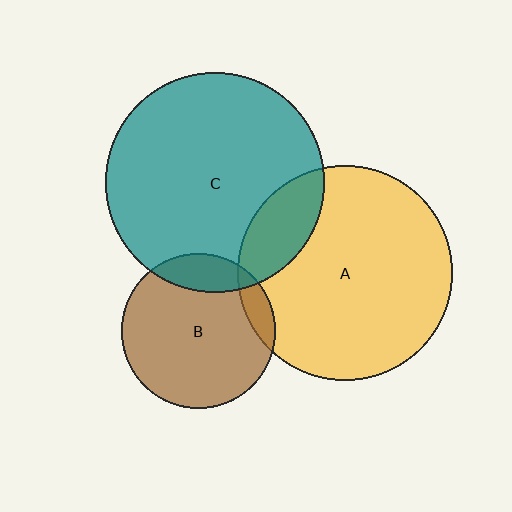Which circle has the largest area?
Circle C (teal).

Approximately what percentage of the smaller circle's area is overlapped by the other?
Approximately 10%.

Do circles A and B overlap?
Yes.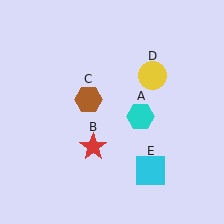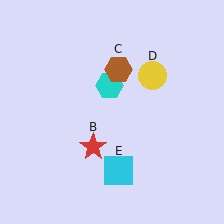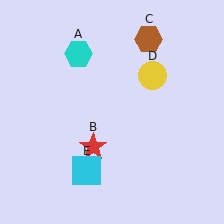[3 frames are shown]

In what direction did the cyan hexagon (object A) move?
The cyan hexagon (object A) moved up and to the left.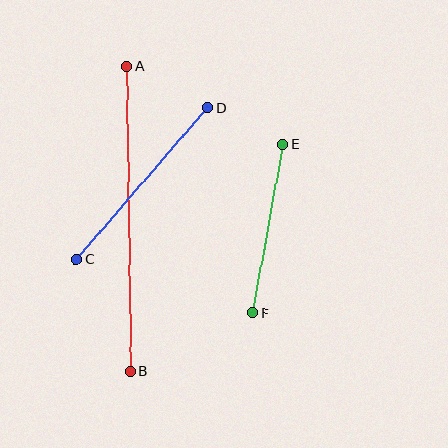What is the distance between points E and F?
The distance is approximately 172 pixels.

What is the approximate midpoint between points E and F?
The midpoint is at approximately (268, 228) pixels.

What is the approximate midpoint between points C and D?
The midpoint is at approximately (142, 183) pixels.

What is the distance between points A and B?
The distance is approximately 305 pixels.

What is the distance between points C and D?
The distance is approximately 201 pixels.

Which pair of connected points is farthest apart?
Points A and B are farthest apart.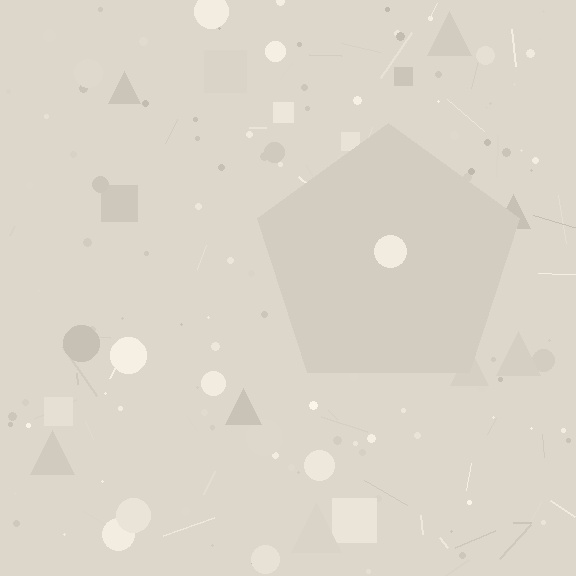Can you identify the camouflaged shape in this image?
The camouflaged shape is a pentagon.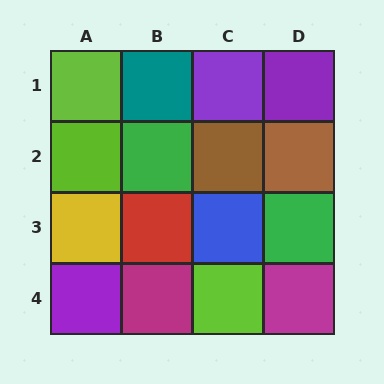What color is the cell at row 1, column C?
Purple.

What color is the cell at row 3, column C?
Blue.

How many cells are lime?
3 cells are lime.